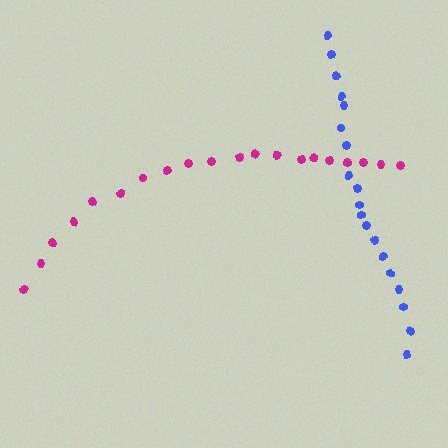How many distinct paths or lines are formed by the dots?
There are 2 distinct paths.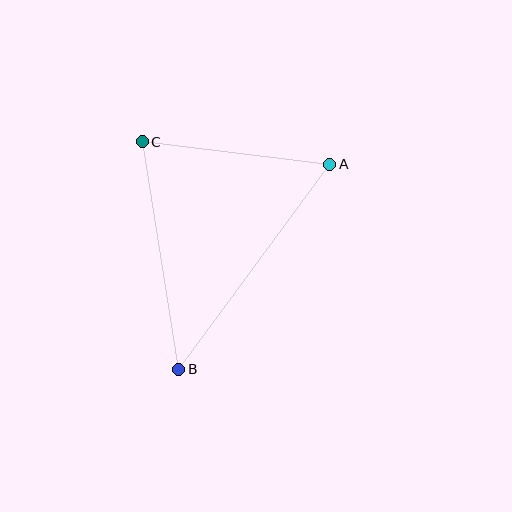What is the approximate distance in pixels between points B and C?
The distance between B and C is approximately 230 pixels.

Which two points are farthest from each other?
Points A and B are farthest from each other.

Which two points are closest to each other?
Points A and C are closest to each other.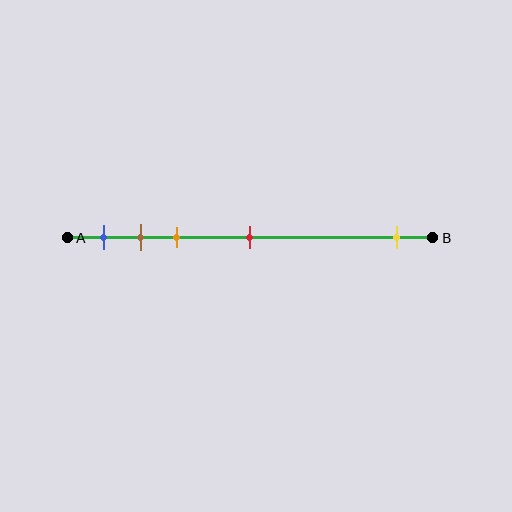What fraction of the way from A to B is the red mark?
The red mark is approximately 50% (0.5) of the way from A to B.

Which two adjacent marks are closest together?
The brown and orange marks are the closest adjacent pair.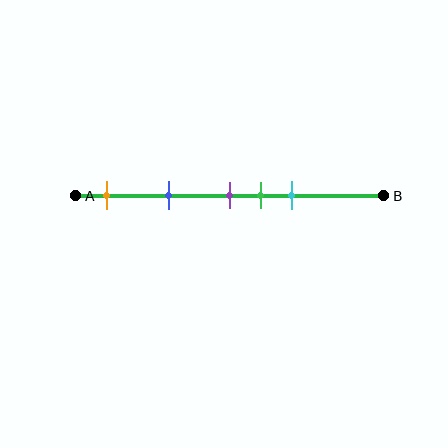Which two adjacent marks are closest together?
The purple and green marks are the closest adjacent pair.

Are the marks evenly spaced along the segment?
No, the marks are not evenly spaced.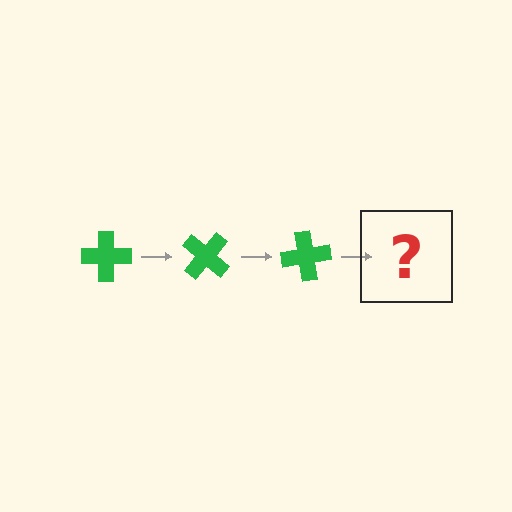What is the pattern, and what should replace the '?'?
The pattern is that the cross rotates 40 degrees each step. The '?' should be a green cross rotated 120 degrees.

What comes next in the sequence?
The next element should be a green cross rotated 120 degrees.